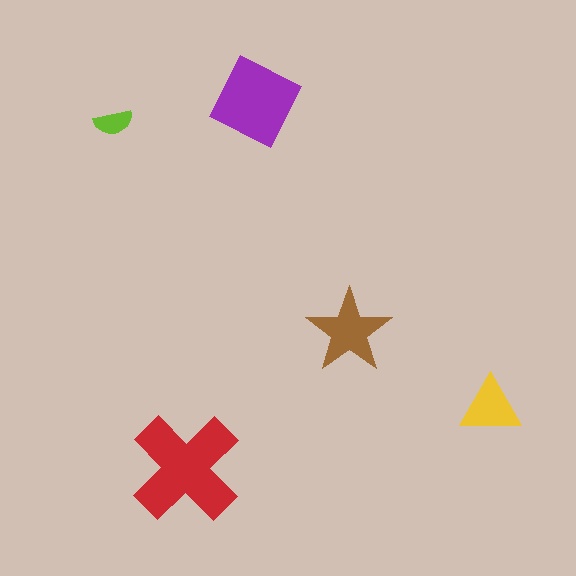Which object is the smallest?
The lime semicircle.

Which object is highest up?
The purple diamond is topmost.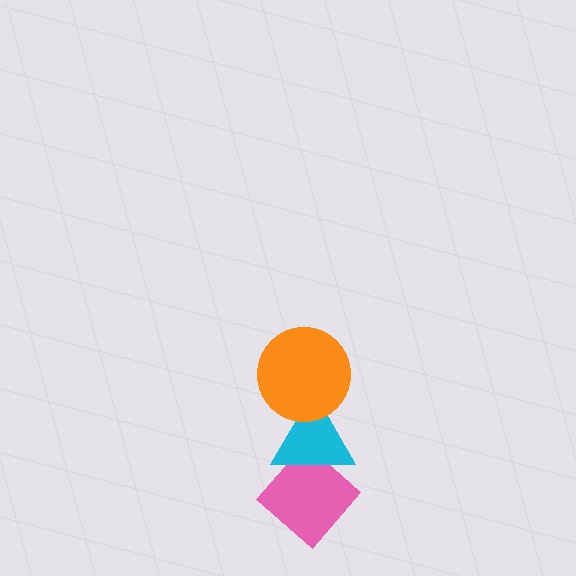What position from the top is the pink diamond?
The pink diamond is 3rd from the top.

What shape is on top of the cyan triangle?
The orange circle is on top of the cyan triangle.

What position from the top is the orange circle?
The orange circle is 1st from the top.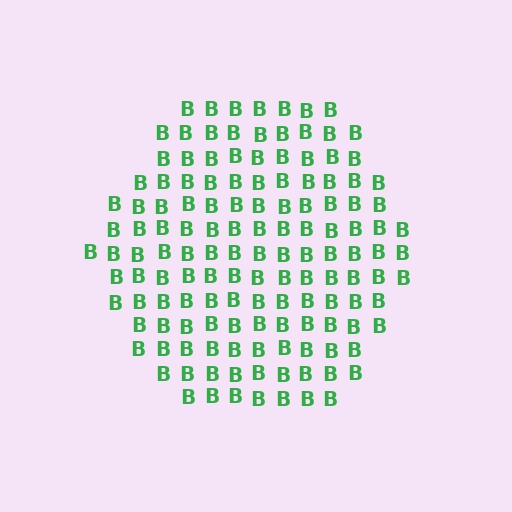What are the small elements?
The small elements are letter B's.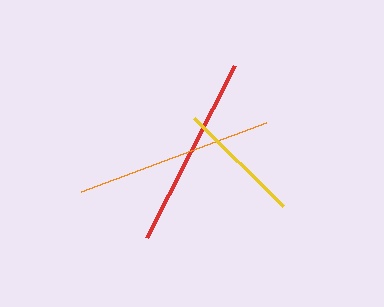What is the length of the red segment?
The red segment is approximately 194 pixels long.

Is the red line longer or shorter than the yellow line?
The red line is longer than the yellow line.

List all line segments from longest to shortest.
From longest to shortest: orange, red, yellow.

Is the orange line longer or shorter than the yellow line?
The orange line is longer than the yellow line.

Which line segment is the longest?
The orange line is the longest at approximately 198 pixels.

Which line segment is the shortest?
The yellow line is the shortest at approximately 125 pixels.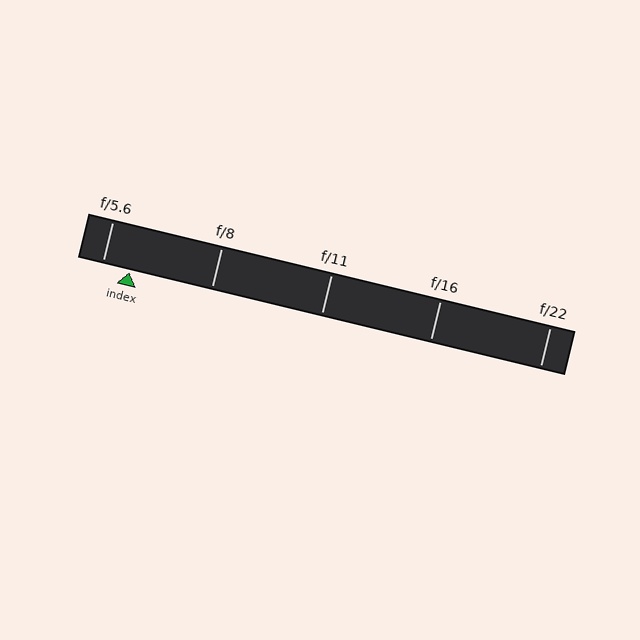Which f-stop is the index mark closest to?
The index mark is closest to f/5.6.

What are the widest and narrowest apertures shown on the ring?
The widest aperture shown is f/5.6 and the narrowest is f/22.